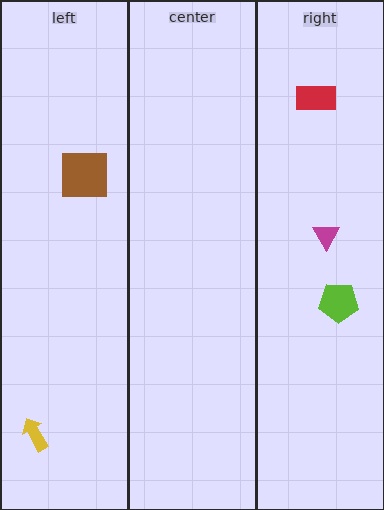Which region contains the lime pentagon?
The right region.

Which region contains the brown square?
The left region.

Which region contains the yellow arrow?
The left region.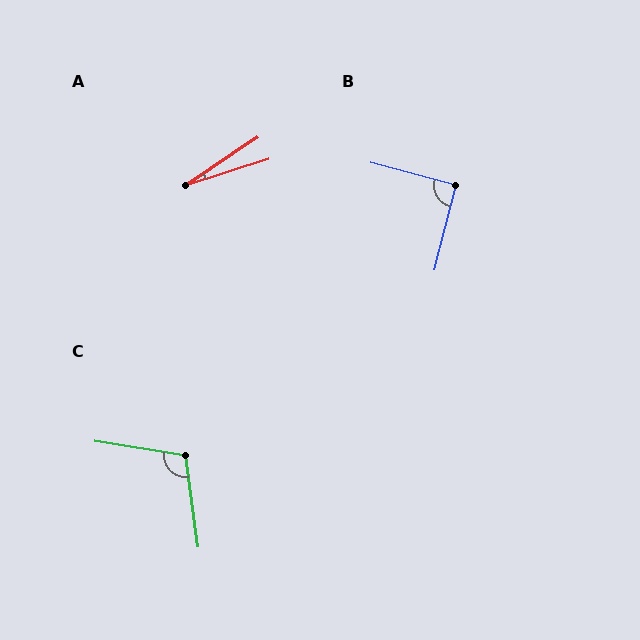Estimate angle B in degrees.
Approximately 90 degrees.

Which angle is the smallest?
A, at approximately 16 degrees.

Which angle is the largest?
C, at approximately 107 degrees.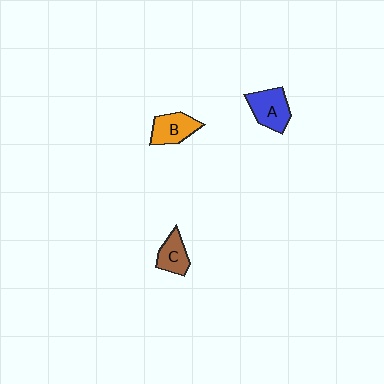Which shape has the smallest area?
Shape C (brown).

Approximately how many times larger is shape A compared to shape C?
Approximately 1.4 times.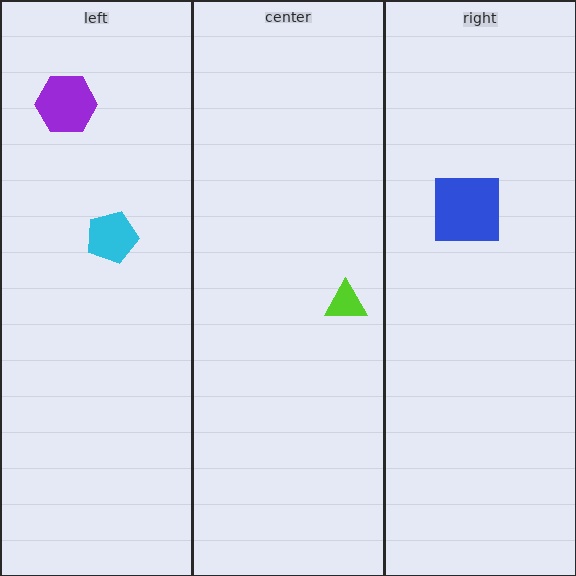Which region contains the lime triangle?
The center region.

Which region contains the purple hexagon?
The left region.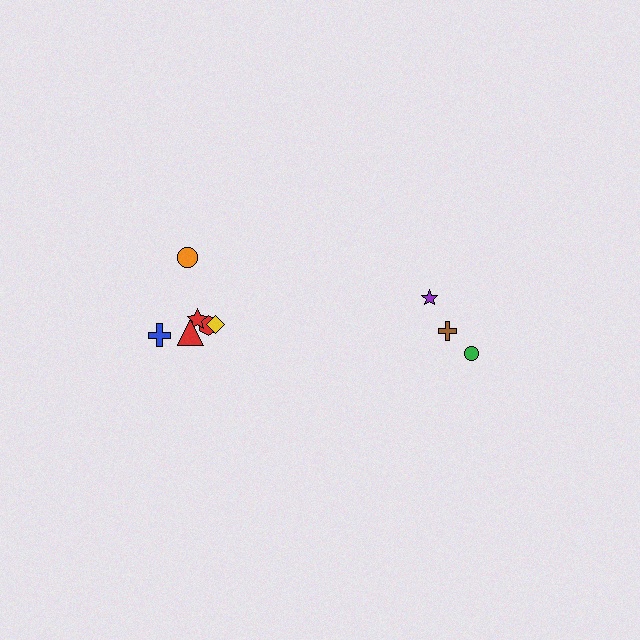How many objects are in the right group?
There are 3 objects.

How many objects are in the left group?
There are 6 objects.